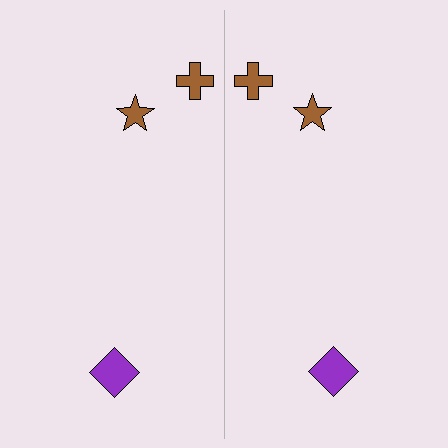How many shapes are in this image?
There are 6 shapes in this image.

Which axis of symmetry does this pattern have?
The pattern has a vertical axis of symmetry running through the center of the image.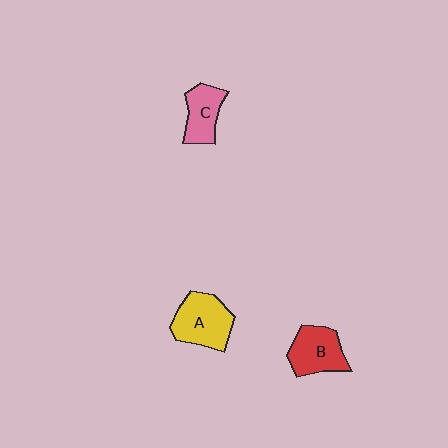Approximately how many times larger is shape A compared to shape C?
Approximately 1.4 times.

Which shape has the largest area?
Shape A (yellow).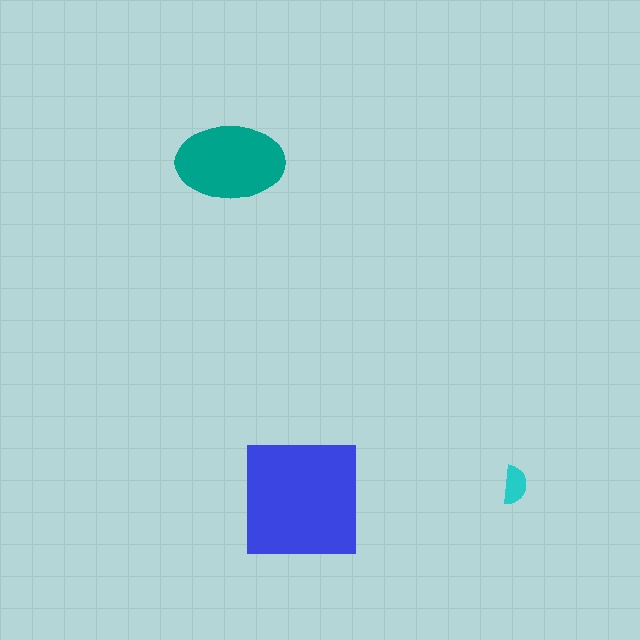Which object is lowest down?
The blue square is bottommost.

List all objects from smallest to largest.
The cyan semicircle, the teal ellipse, the blue square.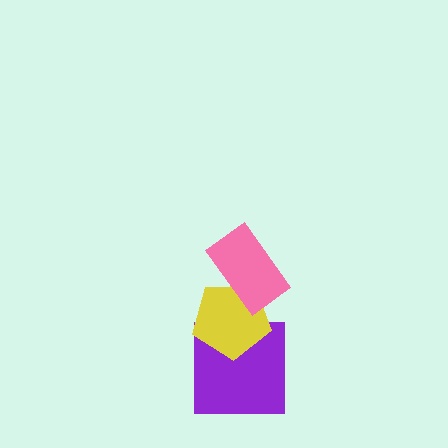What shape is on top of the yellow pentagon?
The pink rectangle is on top of the yellow pentagon.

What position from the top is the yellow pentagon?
The yellow pentagon is 2nd from the top.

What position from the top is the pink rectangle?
The pink rectangle is 1st from the top.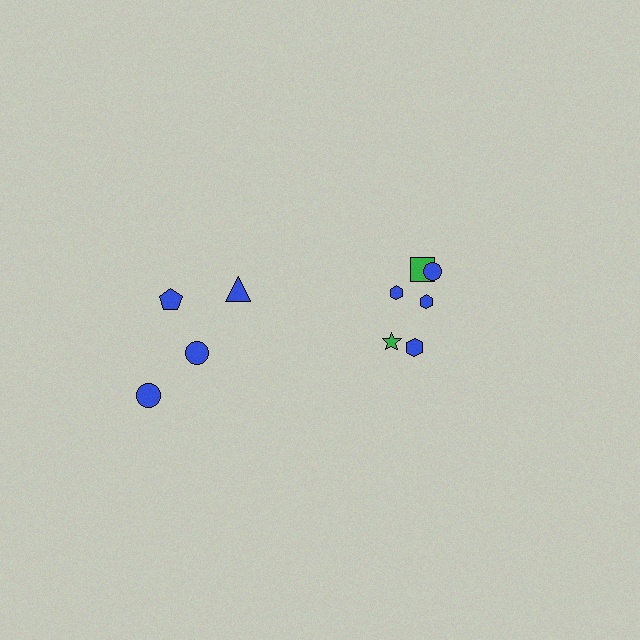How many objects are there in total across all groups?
There are 10 objects.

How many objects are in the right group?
There are 6 objects.